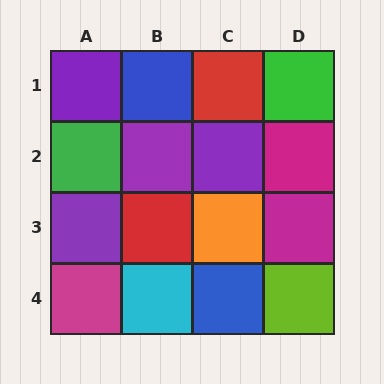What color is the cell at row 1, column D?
Green.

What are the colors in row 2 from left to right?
Green, purple, purple, magenta.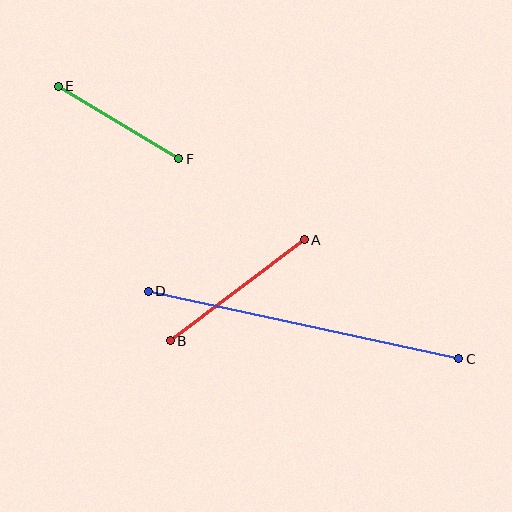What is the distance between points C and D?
The distance is approximately 318 pixels.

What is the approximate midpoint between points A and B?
The midpoint is at approximately (237, 290) pixels.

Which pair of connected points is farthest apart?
Points C and D are farthest apart.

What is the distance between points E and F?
The distance is approximately 141 pixels.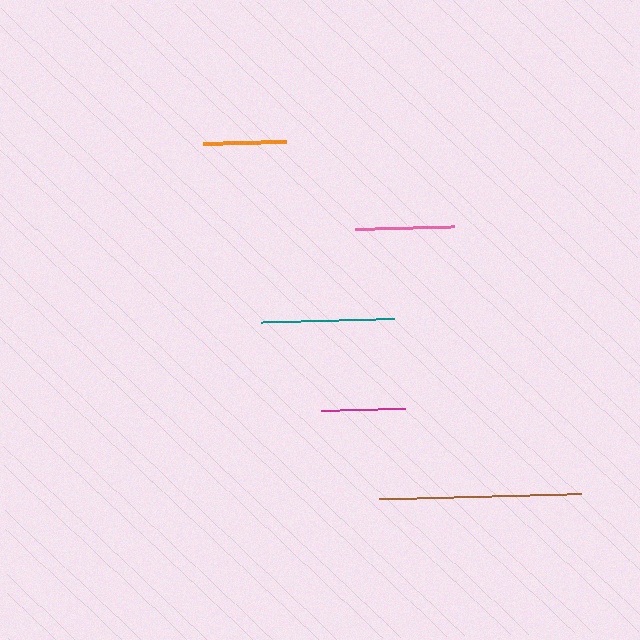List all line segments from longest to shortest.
From longest to shortest: brown, teal, pink, magenta, orange.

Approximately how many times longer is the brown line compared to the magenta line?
The brown line is approximately 2.4 times the length of the magenta line.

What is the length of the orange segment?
The orange segment is approximately 82 pixels long.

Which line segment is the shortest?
The orange line is the shortest at approximately 82 pixels.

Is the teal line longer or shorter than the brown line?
The brown line is longer than the teal line.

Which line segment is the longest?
The brown line is the longest at approximately 203 pixels.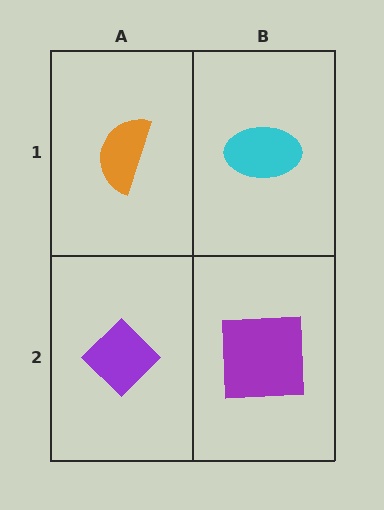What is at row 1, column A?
An orange semicircle.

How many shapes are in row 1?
2 shapes.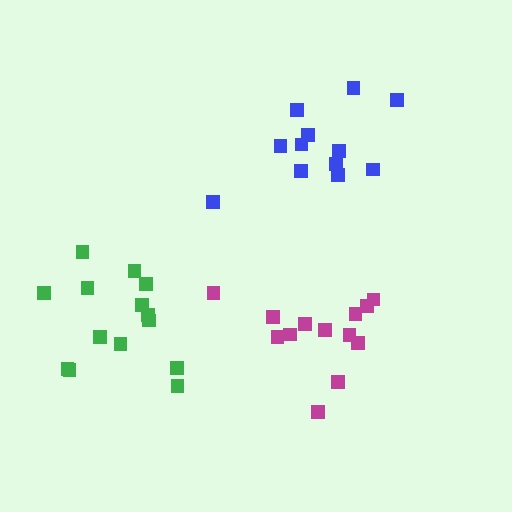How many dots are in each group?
Group 1: 12 dots, Group 2: 14 dots, Group 3: 13 dots (39 total).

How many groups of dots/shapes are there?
There are 3 groups.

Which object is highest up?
The blue cluster is topmost.